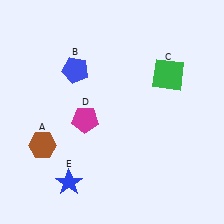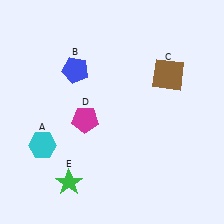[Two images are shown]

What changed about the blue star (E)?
In Image 1, E is blue. In Image 2, it changed to green.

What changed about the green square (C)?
In Image 1, C is green. In Image 2, it changed to brown.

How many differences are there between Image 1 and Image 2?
There are 3 differences between the two images.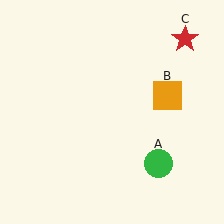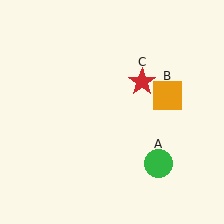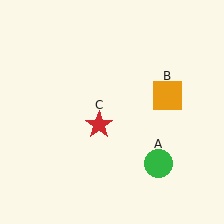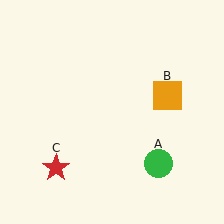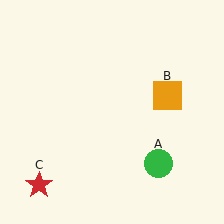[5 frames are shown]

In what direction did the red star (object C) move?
The red star (object C) moved down and to the left.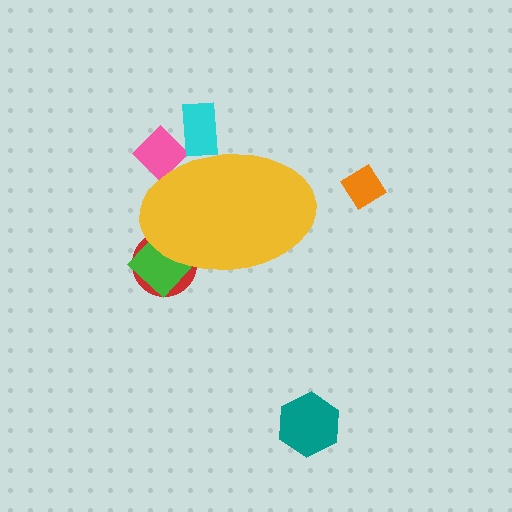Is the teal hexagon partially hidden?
No, the teal hexagon is fully visible.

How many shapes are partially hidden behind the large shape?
4 shapes are partially hidden.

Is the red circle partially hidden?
Yes, the red circle is partially hidden behind the yellow ellipse.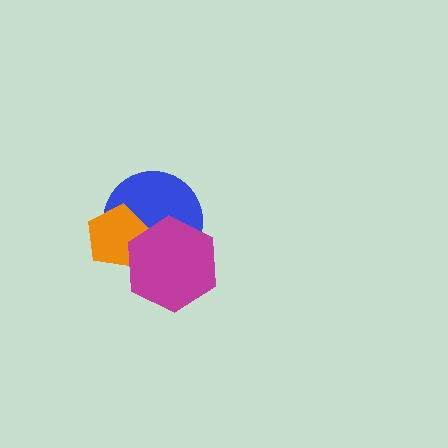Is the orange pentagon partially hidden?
Yes, it is partially covered by another shape.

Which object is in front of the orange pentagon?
The magenta hexagon is in front of the orange pentagon.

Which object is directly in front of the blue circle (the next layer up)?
The orange pentagon is directly in front of the blue circle.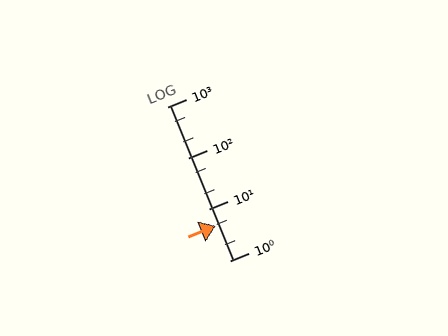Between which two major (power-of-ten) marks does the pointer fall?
The pointer is between 1 and 10.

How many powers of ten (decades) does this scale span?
The scale spans 3 decades, from 1 to 1000.